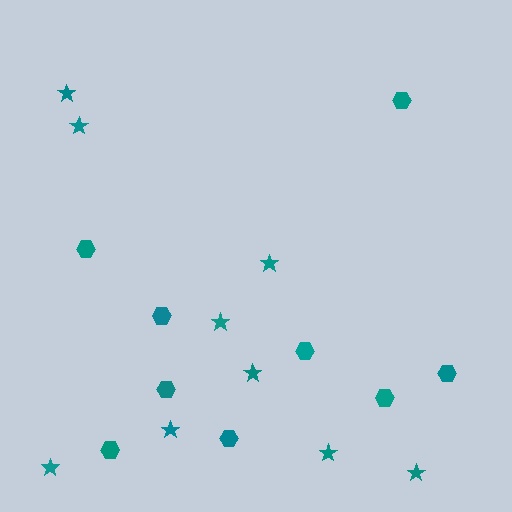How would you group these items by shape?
There are 2 groups: one group of hexagons (9) and one group of stars (9).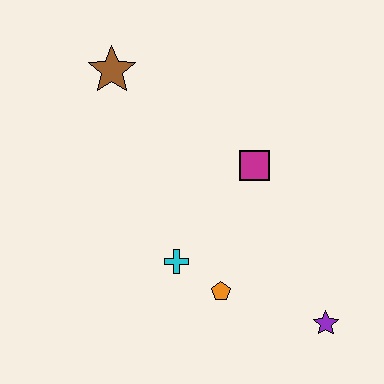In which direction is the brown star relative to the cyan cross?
The brown star is above the cyan cross.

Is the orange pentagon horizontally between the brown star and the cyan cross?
No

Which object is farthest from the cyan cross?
The brown star is farthest from the cyan cross.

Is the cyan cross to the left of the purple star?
Yes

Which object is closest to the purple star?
The orange pentagon is closest to the purple star.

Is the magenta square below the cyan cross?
No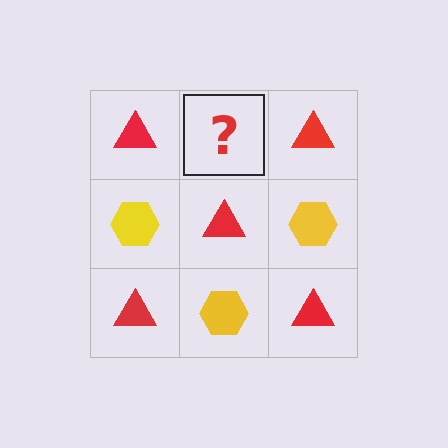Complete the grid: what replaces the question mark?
The question mark should be replaced with a yellow hexagon.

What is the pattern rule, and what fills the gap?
The rule is that it alternates red triangle and yellow hexagon in a checkerboard pattern. The gap should be filled with a yellow hexagon.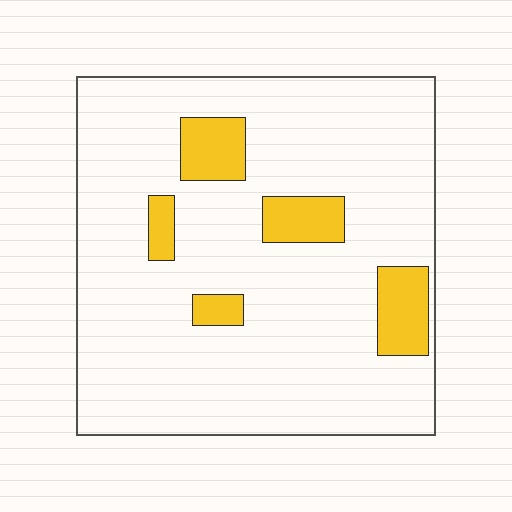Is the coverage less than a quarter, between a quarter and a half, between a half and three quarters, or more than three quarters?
Less than a quarter.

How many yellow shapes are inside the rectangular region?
5.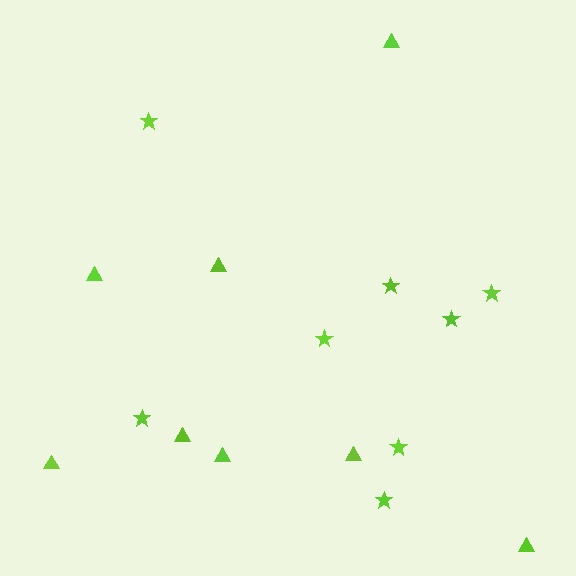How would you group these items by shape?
There are 2 groups: one group of stars (8) and one group of triangles (8).